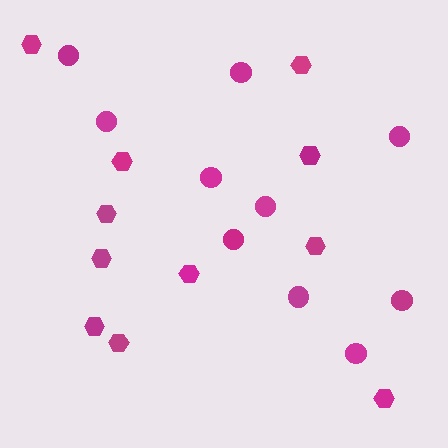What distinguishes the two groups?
There are 2 groups: one group of hexagons (11) and one group of circles (10).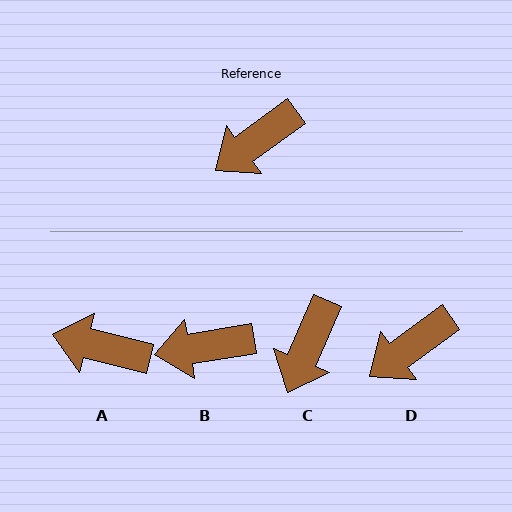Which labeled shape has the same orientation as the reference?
D.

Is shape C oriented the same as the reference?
No, it is off by about 30 degrees.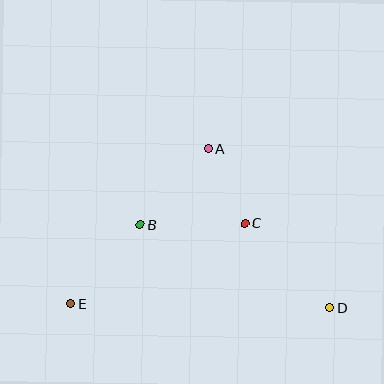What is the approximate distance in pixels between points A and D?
The distance between A and D is approximately 200 pixels.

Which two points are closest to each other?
Points A and C are closest to each other.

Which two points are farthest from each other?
Points D and E are farthest from each other.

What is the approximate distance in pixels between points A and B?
The distance between A and B is approximately 102 pixels.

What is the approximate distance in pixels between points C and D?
The distance between C and D is approximately 120 pixels.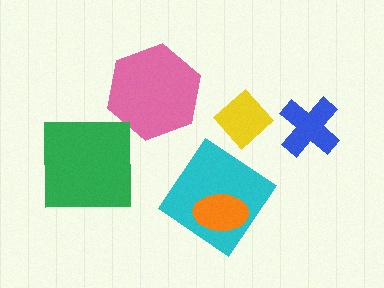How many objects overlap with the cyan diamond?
1 object overlaps with the cyan diamond.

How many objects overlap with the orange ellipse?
1 object overlaps with the orange ellipse.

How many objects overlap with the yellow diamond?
0 objects overlap with the yellow diamond.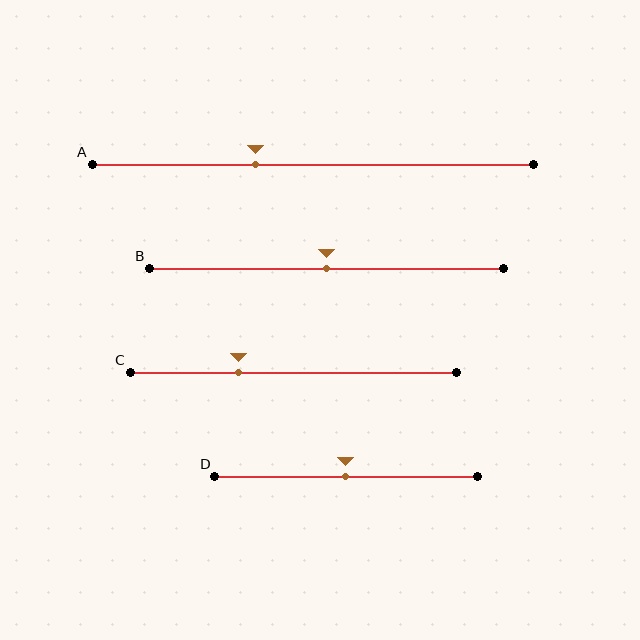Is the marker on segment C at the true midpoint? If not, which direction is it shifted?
No, the marker on segment C is shifted to the left by about 17% of the segment length.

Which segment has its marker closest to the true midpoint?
Segment B has its marker closest to the true midpoint.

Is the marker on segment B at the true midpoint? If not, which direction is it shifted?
Yes, the marker on segment B is at the true midpoint.